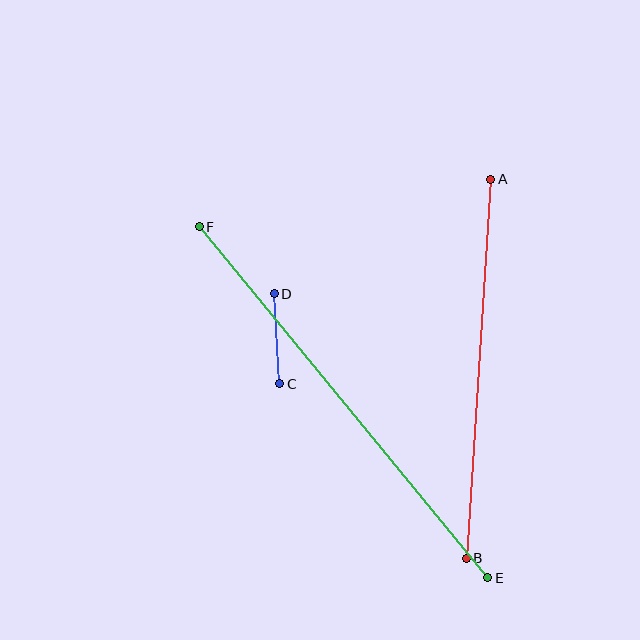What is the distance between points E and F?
The distance is approximately 454 pixels.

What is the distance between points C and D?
The distance is approximately 90 pixels.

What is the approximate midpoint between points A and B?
The midpoint is at approximately (479, 369) pixels.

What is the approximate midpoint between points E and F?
The midpoint is at approximately (343, 402) pixels.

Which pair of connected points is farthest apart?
Points E and F are farthest apart.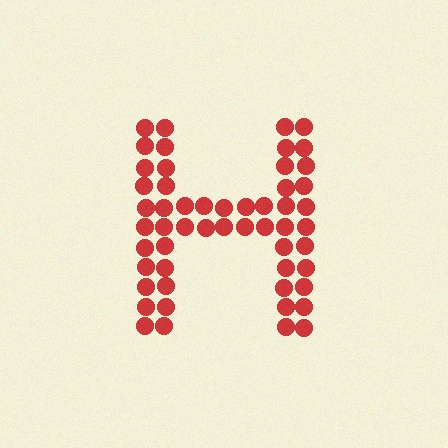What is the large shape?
The large shape is the letter H.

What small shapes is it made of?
It is made of small circles.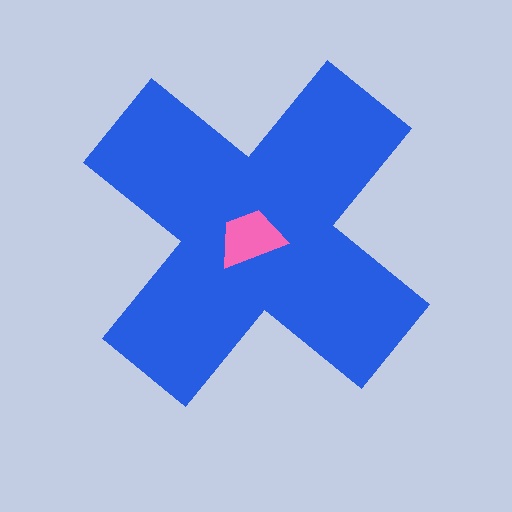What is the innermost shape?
The pink trapezoid.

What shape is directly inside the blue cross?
The pink trapezoid.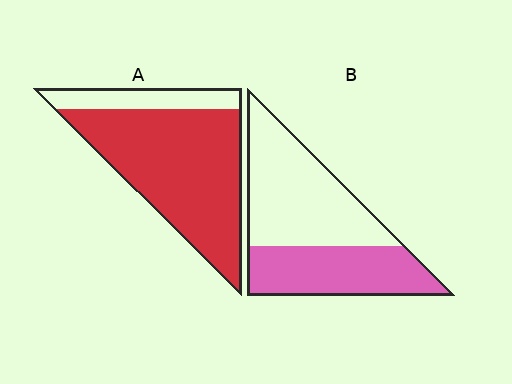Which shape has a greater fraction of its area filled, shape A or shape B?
Shape A.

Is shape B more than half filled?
No.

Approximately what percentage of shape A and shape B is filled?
A is approximately 80% and B is approximately 40%.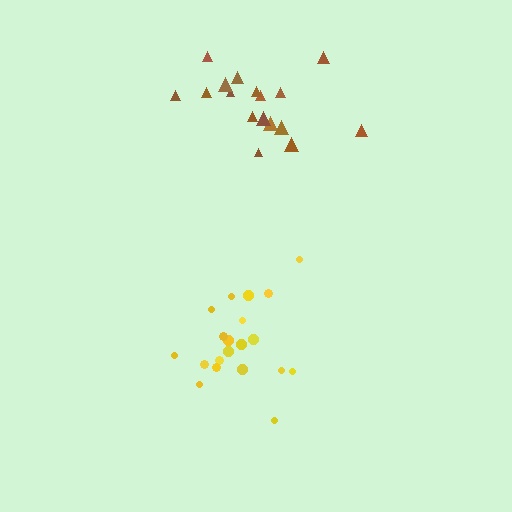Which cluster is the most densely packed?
Yellow.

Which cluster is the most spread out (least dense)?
Brown.